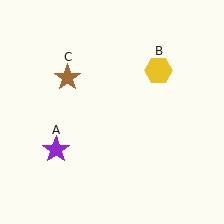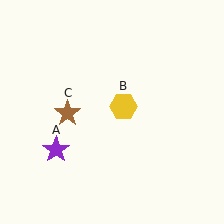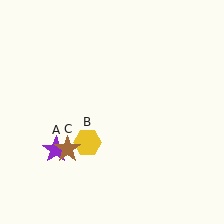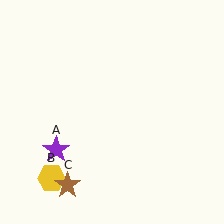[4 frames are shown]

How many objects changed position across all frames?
2 objects changed position: yellow hexagon (object B), brown star (object C).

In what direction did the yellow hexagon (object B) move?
The yellow hexagon (object B) moved down and to the left.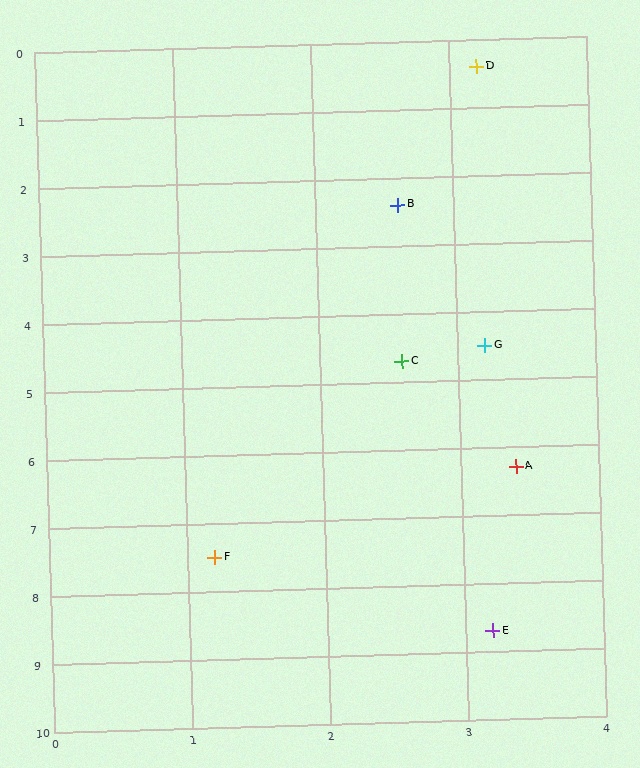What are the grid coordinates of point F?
Point F is at approximately (1.2, 7.5).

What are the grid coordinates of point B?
Point B is at approximately (2.6, 2.4).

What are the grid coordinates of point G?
Point G is at approximately (3.2, 4.5).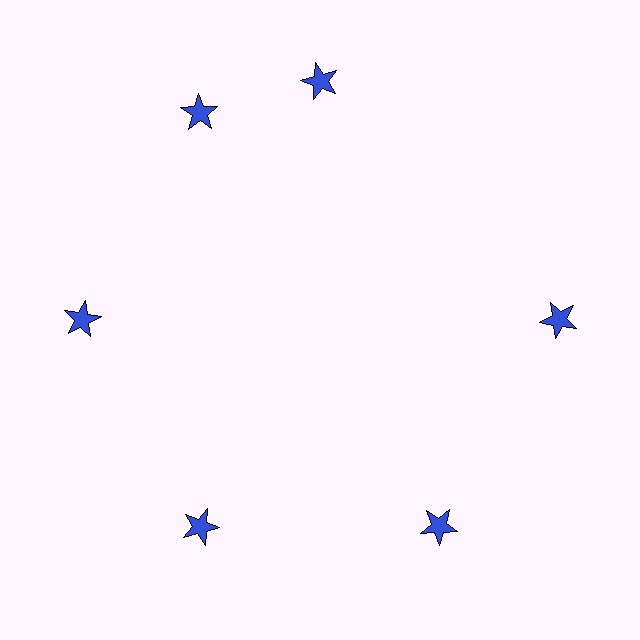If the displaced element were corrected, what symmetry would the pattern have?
It would have 6-fold rotational symmetry — the pattern would map onto itself every 60 degrees.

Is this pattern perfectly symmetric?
No. The 6 blue stars are arranged in a ring, but one element near the 1 o'clock position is rotated out of alignment along the ring, breaking the 6-fold rotational symmetry.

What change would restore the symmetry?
The symmetry would be restored by rotating it back into even spacing with its neighbors so that all 6 stars sit at equal angles and equal distance from the center.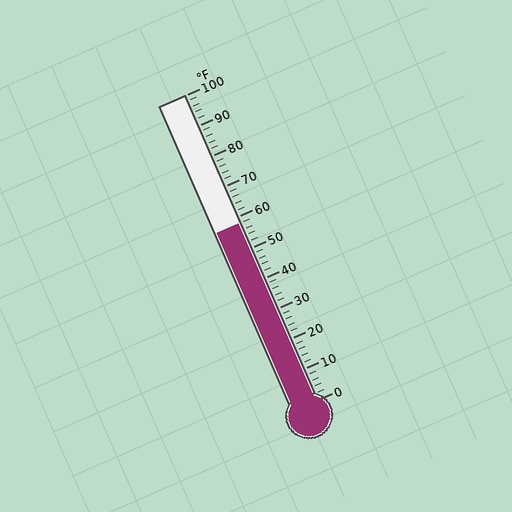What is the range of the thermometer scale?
The thermometer scale ranges from 0°F to 100°F.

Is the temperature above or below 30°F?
The temperature is above 30°F.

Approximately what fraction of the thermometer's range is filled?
The thermometer is filled to approximately 60% of its range.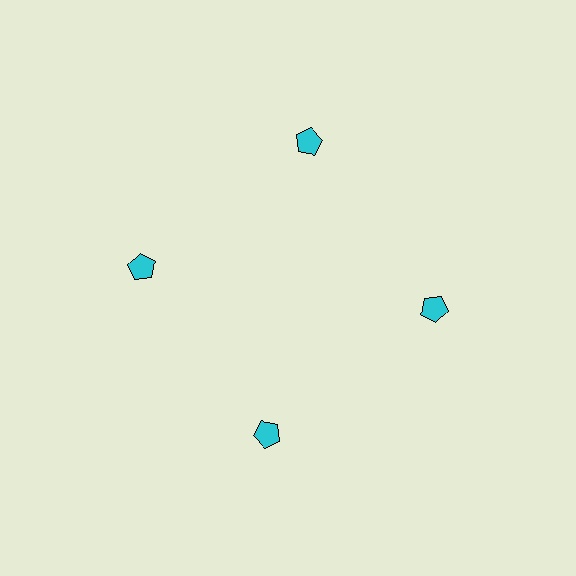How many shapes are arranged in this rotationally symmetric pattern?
There are 4 shapes, arranged in 4 groups of 1.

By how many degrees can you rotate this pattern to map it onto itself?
The pattern maps onto itself every 90 degrees of rotation.